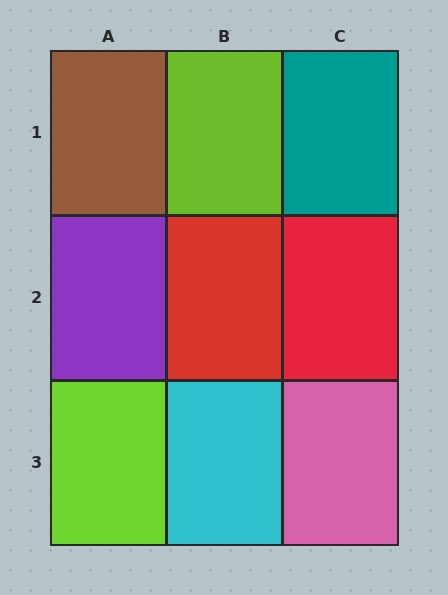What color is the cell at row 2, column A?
Purple.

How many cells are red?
2 cells are red.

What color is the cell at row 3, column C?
Pink.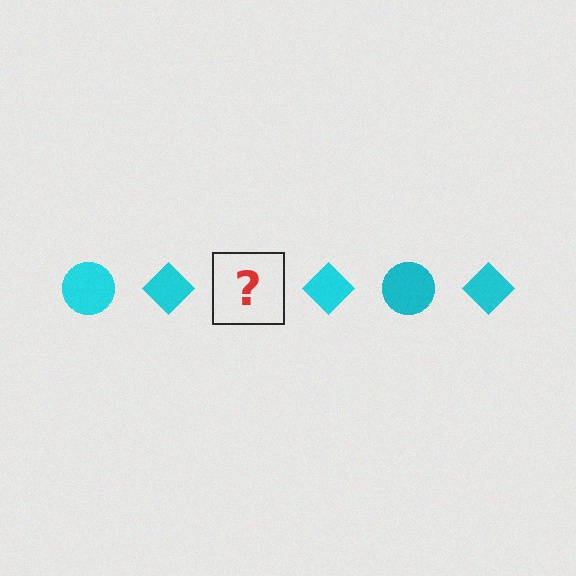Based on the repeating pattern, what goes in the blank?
The blank should be a cyan circle.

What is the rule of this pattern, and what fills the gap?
The rule is that the pattern cycles through circle, diamond shapes in cyan. The gap should be filled with a cyan circle.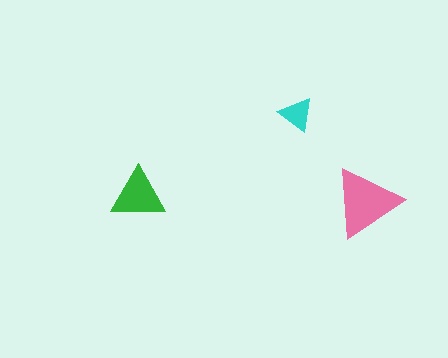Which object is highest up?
The cyan triangle is topmost.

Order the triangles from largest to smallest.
the pink one, the green one, the cyan one.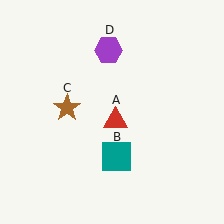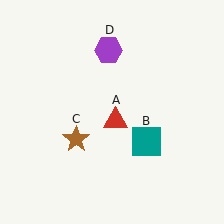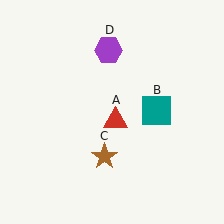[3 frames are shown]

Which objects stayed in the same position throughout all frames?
Red triangle (object A) and purple hexagon (object D) remained stationary.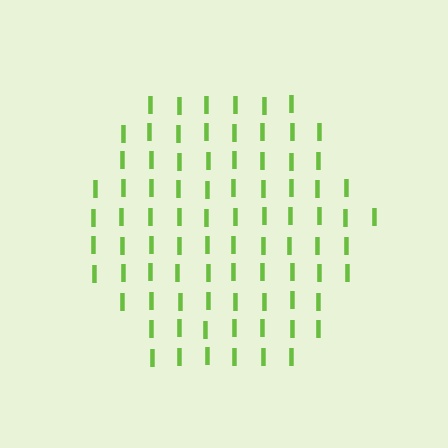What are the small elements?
The small elements are letter I's.